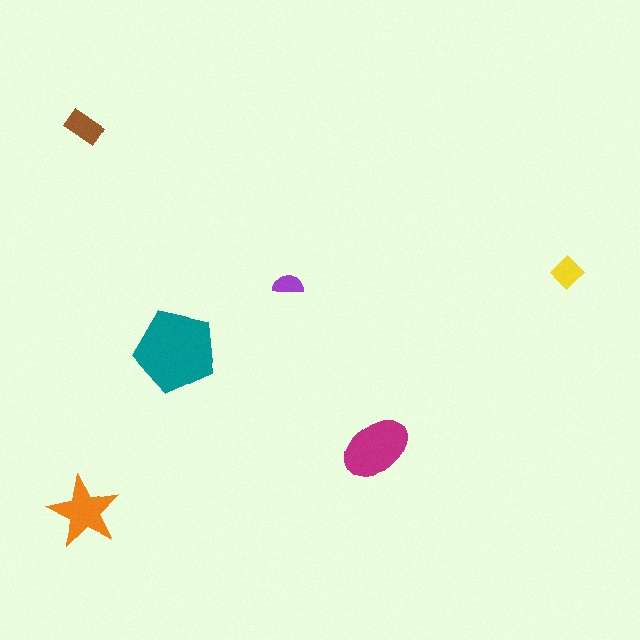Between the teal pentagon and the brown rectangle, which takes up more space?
The teal pentagon.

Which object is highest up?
The brown rectangle is topmost.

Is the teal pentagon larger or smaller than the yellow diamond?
Larger.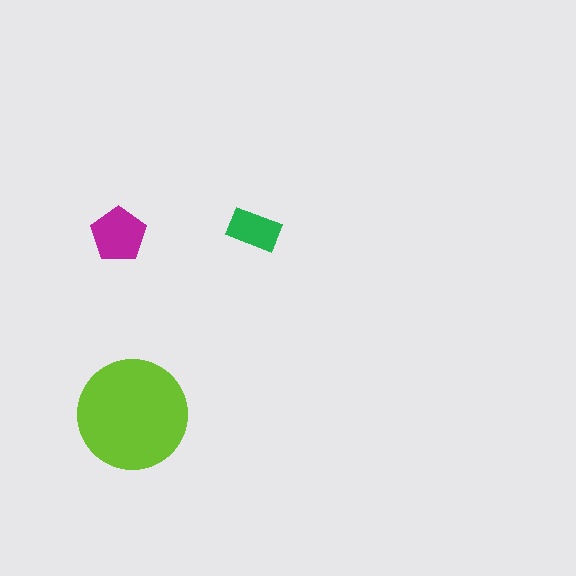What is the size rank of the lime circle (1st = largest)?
1st.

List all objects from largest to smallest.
The lime circle, the magenta pentagon, the green rectangle.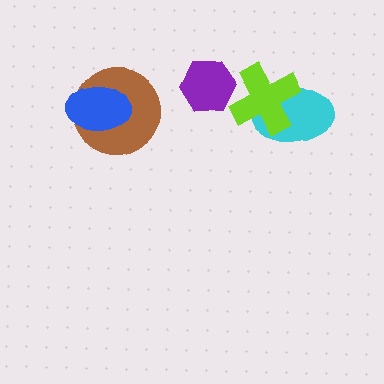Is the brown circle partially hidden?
Yes, it is partially covered by another shape.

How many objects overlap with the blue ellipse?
1 object overlaps with the blue ellipse.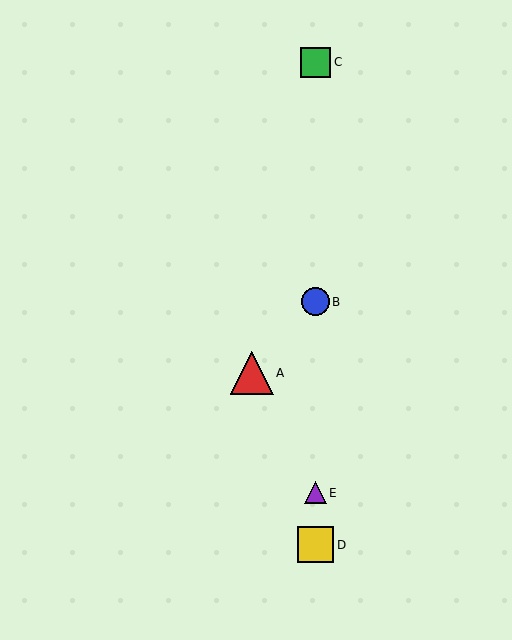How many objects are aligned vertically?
4 objects (B, C, D, E) are aligned vertically.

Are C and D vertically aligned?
Yes, both are at x≈316.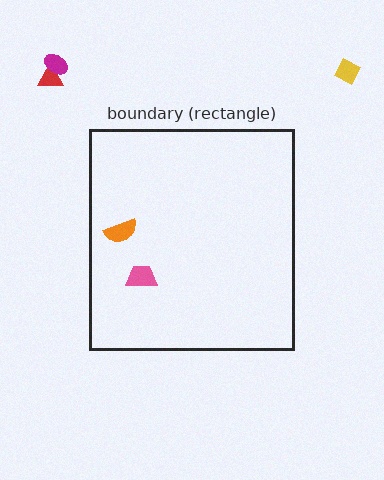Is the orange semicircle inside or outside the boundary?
Inside.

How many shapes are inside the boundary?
2 inside, 3 outside.